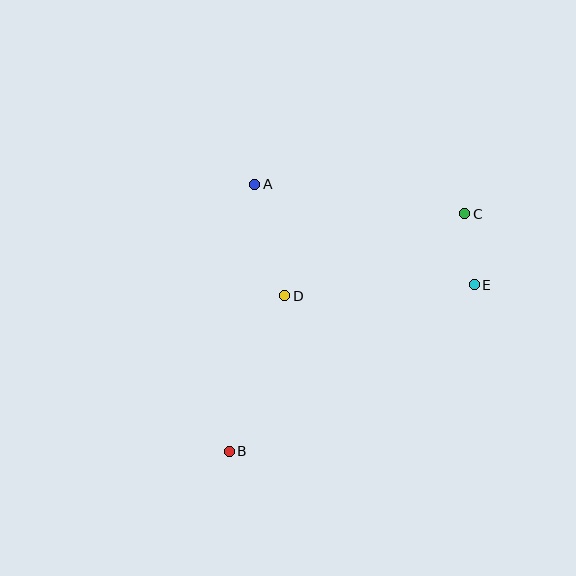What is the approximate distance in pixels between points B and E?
The distance between B and E is approximately 296 pixels.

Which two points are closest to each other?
Points C and E are closest to each other.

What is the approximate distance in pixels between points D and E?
The distance between D and E is approximately 190 pixels.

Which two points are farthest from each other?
Points B and C are farthest from each other.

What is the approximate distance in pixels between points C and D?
The distance between C and D is approximately 198 pixels.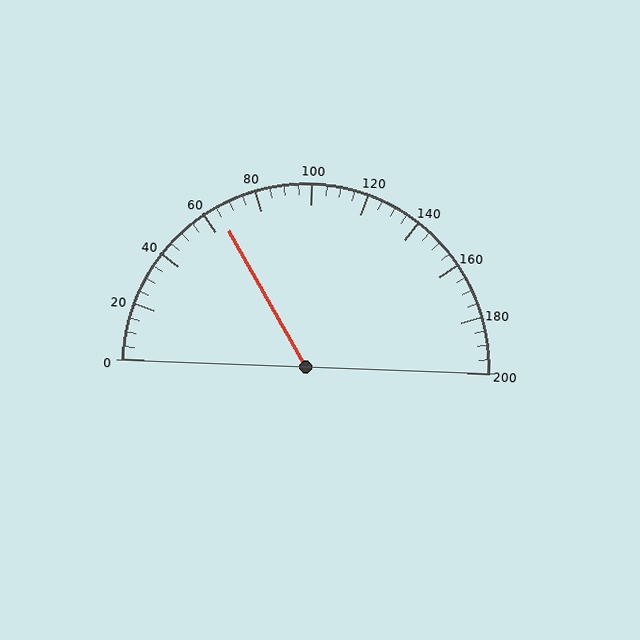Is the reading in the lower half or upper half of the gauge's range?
The reading is in the lower half of the range (0 to 200).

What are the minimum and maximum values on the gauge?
The gauge ranges from 0 to 200.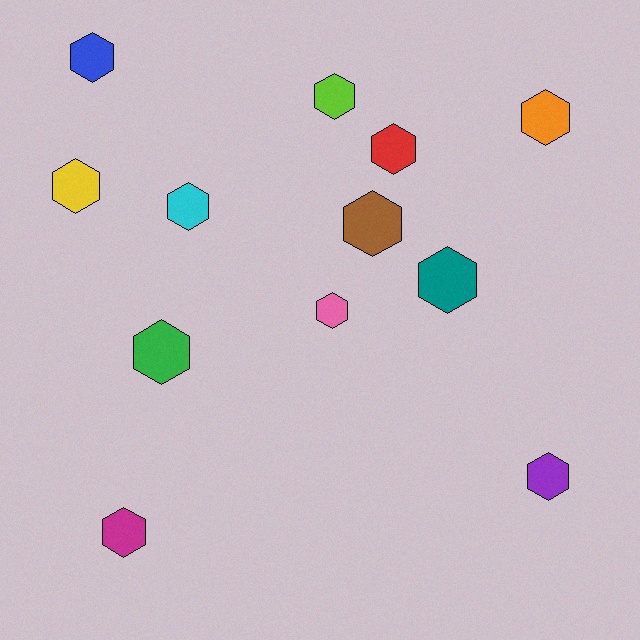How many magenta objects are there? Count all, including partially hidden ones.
There is 1 magenta object.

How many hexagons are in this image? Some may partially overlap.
There are 12 hexagons.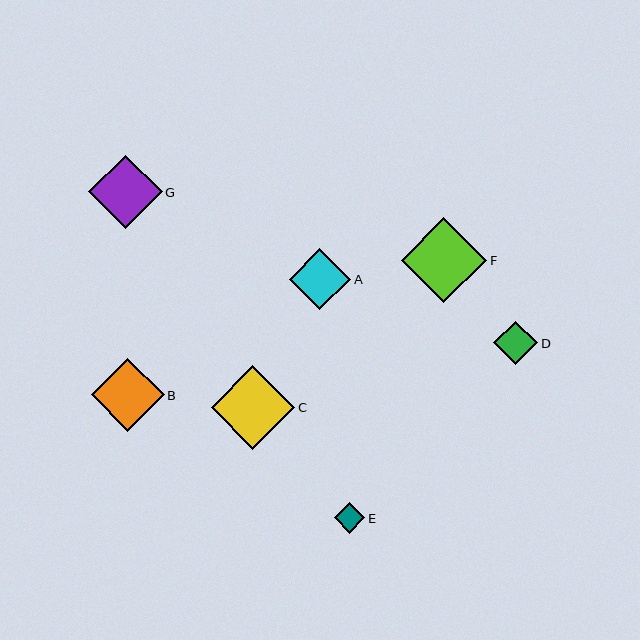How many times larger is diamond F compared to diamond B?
Diamond F is approximately 1.2 times the size of diamond B.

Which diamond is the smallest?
Diamond E is the smallest with a size of approximately 30 pixels.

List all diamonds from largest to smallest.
From largest to smallest: F, C, G, B, A, D, E.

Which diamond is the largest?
Diamond F is the largest with a size of approximately 85 pixels.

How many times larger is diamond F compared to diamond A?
Diamond F is approximately 1.4 times the size of diamond A.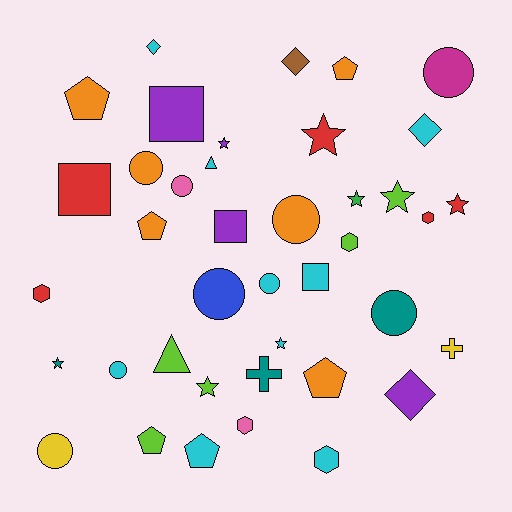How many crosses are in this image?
There are 2 crosses.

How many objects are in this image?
There are 40 objects.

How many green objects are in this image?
There is 1 green object.